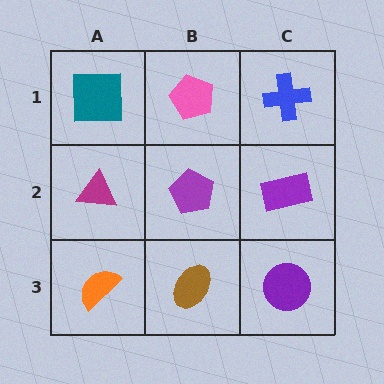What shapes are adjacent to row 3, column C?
A purple rectangle (row 2, column C), a brown ellipse (row 3, column B).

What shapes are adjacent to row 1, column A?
A magenta triangle (row 2, column A), a pink pentagon (row 1, column B).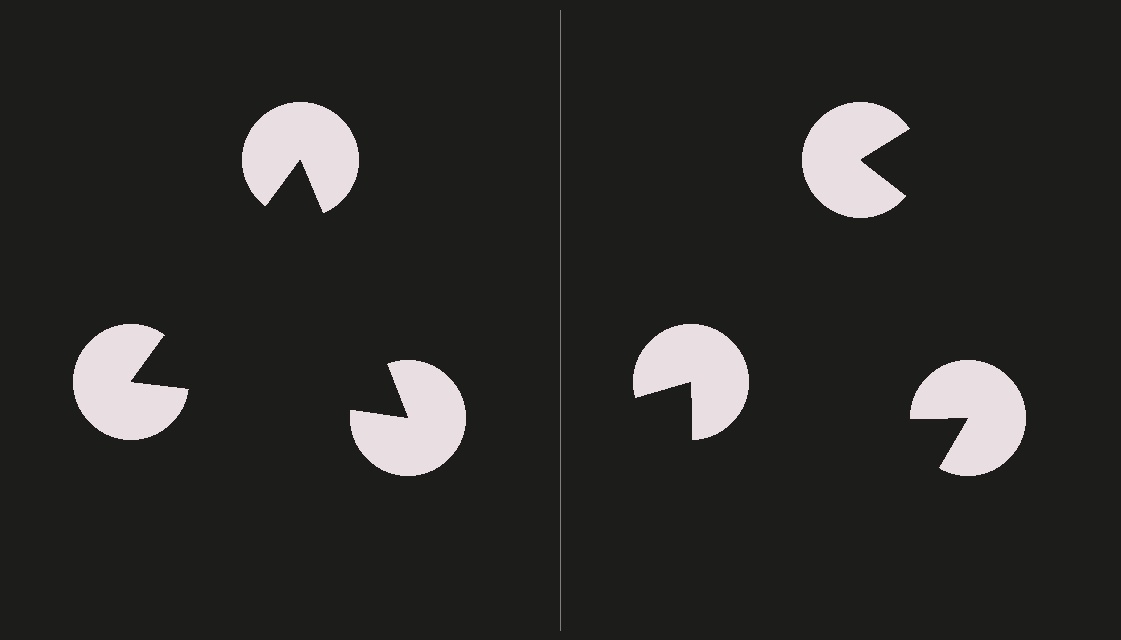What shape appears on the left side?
An illusory triangle.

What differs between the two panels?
The pac-man discs are positioned identically on both sides; only the wedge orientations differ. On the left they align to a triangle; on the right they are misaligned.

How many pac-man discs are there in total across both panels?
6 — 3 on each side.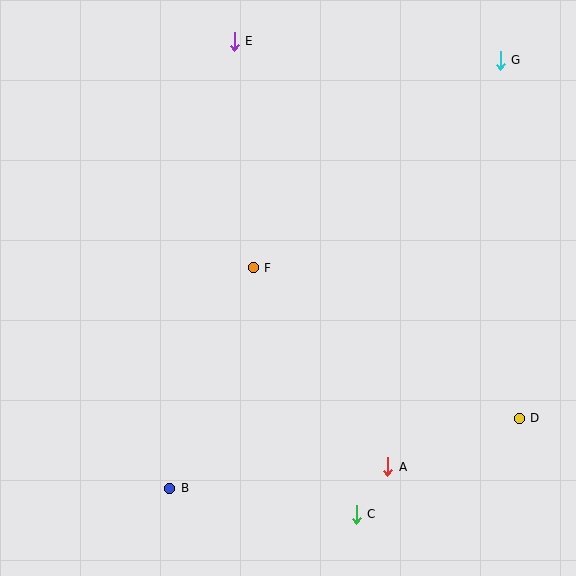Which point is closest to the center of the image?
Point F at (253, 268) is closest to the center.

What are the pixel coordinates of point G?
Point G is at (500, 60).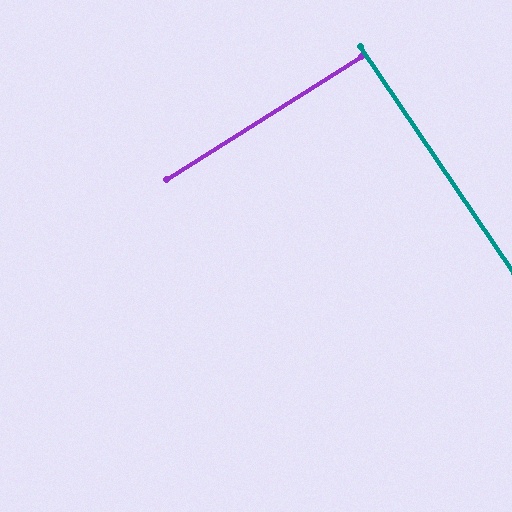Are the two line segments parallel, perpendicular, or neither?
Perpendicular — they meet at approximately 88°.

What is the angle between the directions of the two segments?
Approximately 88 degrees.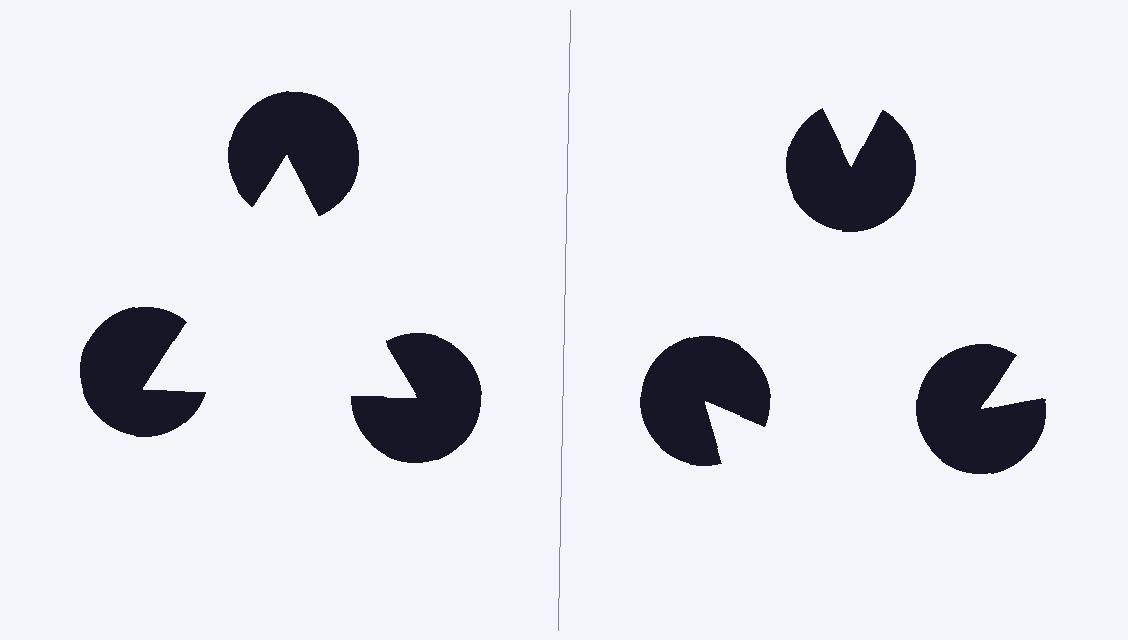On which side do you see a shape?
An illusory triangle appears on the left side. On the right side the wedge cuts are rotated, so no coherent shape forms.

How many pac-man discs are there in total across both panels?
6 — 3 on each side.